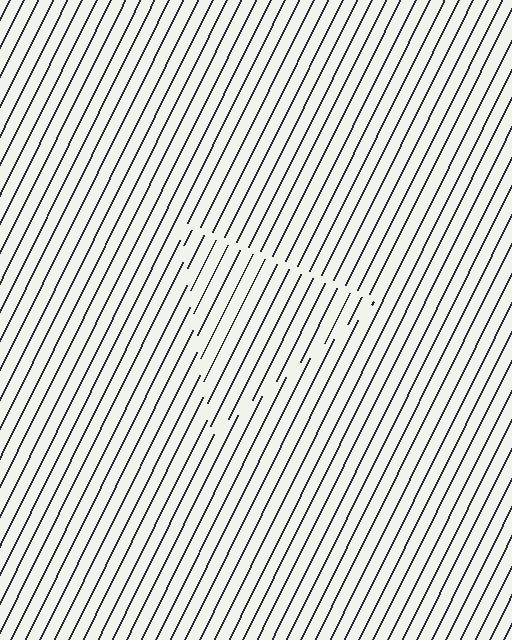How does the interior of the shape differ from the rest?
The interior of the shape contains the same grating, shifted by half a period — the contour is defined by the phase discontinuity where line-ends from the inner and outer gratings abut.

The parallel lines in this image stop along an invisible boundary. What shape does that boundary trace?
An illusory triangle. The interior of the shape contains the same grating, shifted by half a period — the contour is defined by the phase discontinuity where line-ends from the inner and outer gratings abut.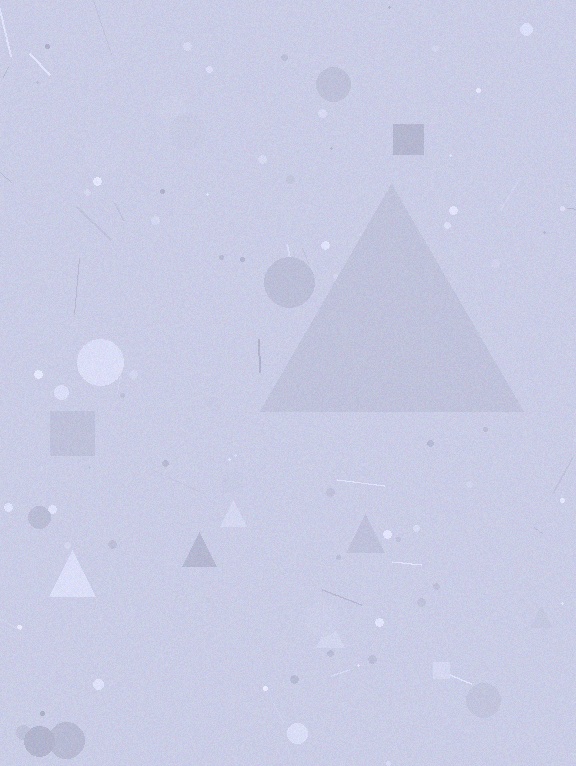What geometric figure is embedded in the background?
A triangle is embedded in the background.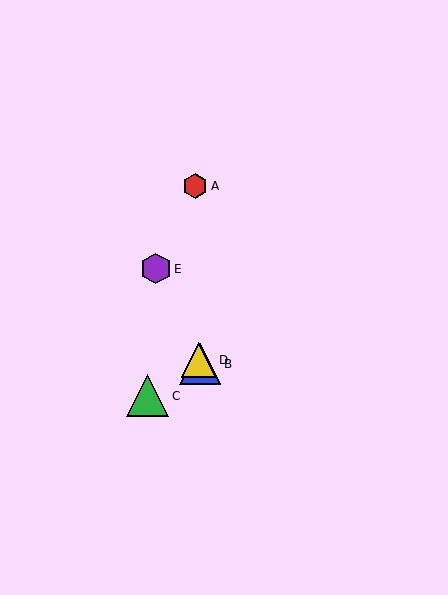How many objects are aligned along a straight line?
3 objects (B, D, E) are aligned along a straight line.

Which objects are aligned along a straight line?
Objects B, D, E are aligned along a straight line.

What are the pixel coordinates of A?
Object A is at (195, 186).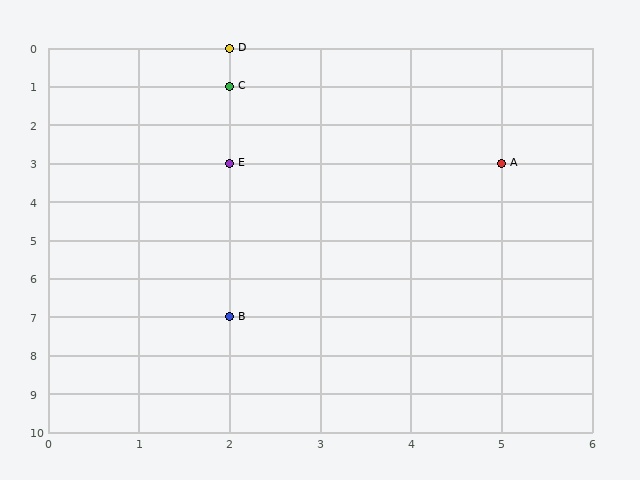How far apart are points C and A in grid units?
Points C and A are 3 columns and 2 rows apart (about 3.6 grid units diagonally).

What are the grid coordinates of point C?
Point C is at grid coordinates (2, 1).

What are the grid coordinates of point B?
Point B is at grid coordinates (2, 7).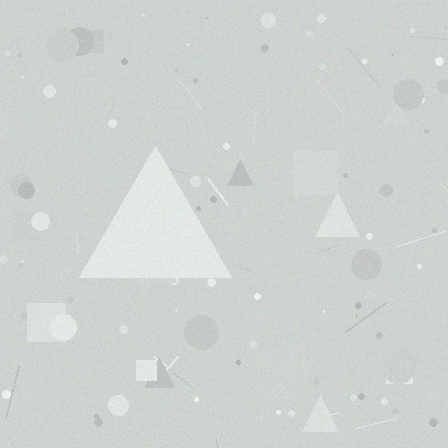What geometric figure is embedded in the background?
A triangle is embedded in the background.